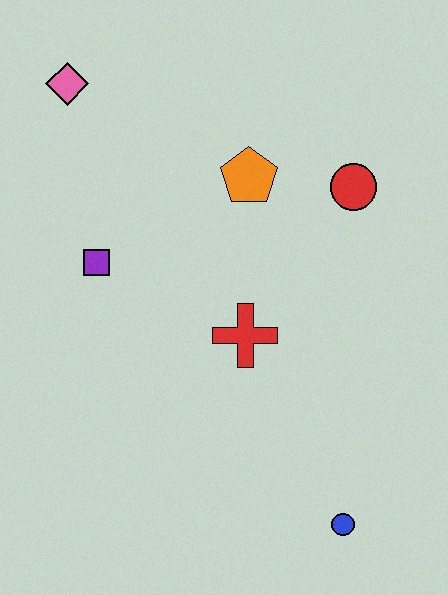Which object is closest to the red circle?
The orange pentagon is closest to the red circle.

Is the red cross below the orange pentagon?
Yes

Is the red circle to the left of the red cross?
No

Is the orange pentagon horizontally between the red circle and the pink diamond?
Yes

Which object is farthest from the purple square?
The blue circle is farthest from the purple square.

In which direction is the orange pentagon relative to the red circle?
The orange pentagon is to the left of the red circle.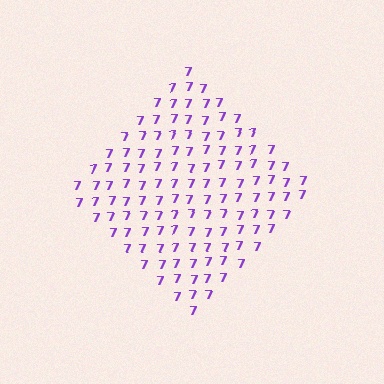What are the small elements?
The small elements are digit 7's.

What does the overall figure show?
The overall figure shows a diamond.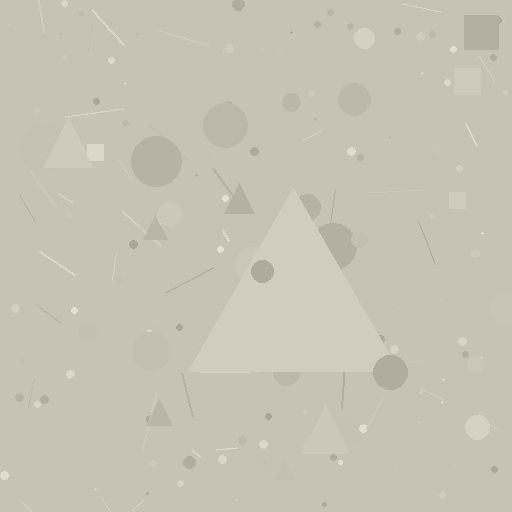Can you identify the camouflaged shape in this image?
The camouflaged shape is a triangle.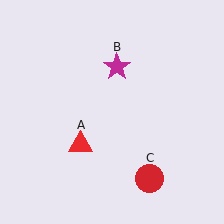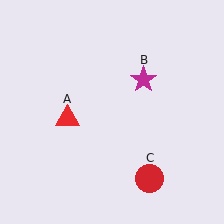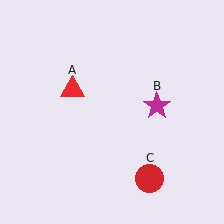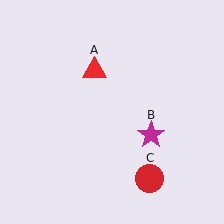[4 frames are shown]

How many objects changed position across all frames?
2 objects changed position: red triangle (object A), magenta star (object B).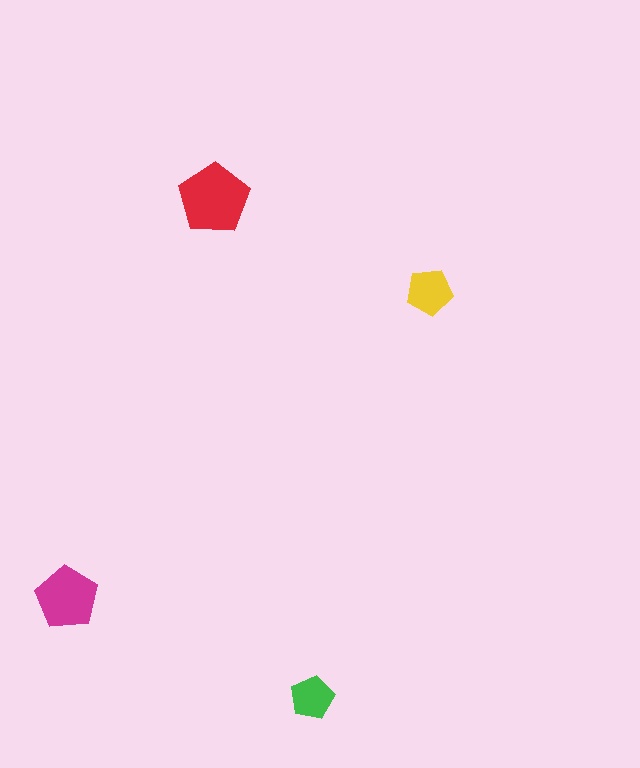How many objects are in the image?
There are 4 objects in the image.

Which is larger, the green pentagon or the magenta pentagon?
The magenta one.